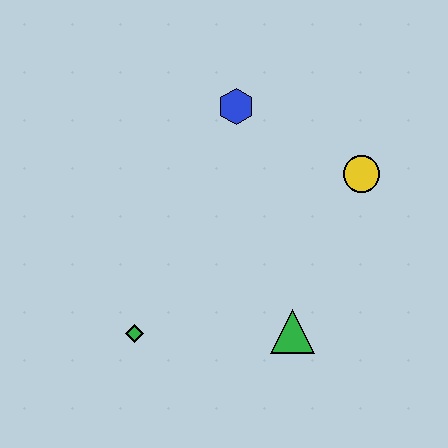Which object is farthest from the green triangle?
The blue hexagon is farthest from the green triangle.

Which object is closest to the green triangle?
The green diamond is closest to the green triangle.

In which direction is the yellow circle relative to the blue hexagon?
The yellow circle is to the right of the blue hexagon.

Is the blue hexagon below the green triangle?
No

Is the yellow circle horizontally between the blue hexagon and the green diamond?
No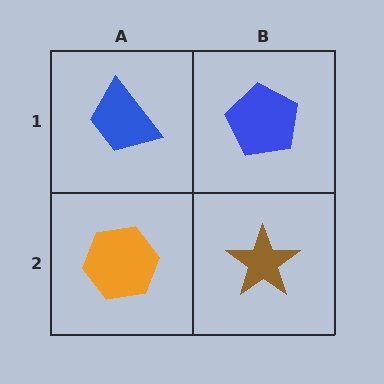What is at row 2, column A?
An orange hexagon.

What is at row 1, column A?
A blue trapezoid.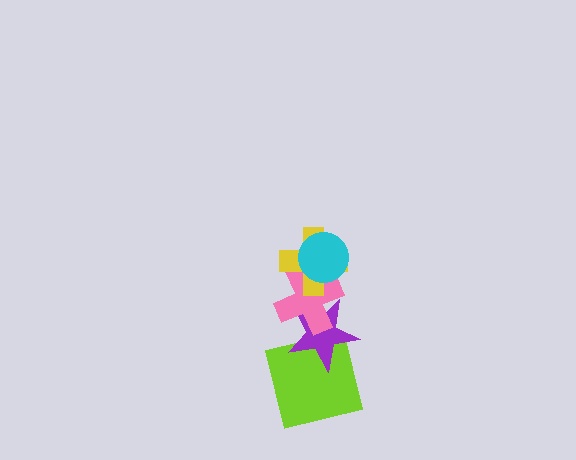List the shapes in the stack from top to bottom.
From top to bottom: the cyan circle, the yellow cross, the pink cross, the purple star, the lime square.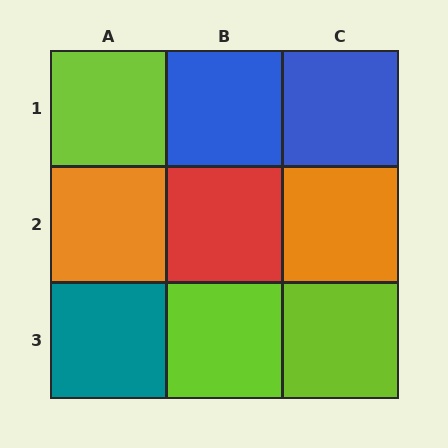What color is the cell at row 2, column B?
Red.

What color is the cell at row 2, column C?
Orange.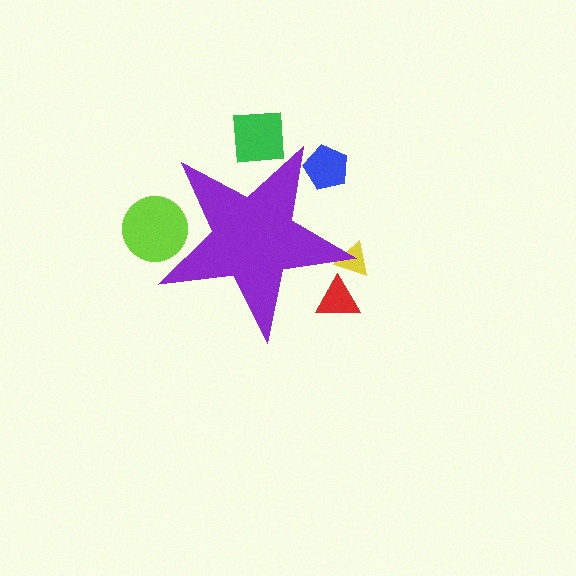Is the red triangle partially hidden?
Yes, the red triangle is partially hidden behind the purple star.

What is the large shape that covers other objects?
A purple star.